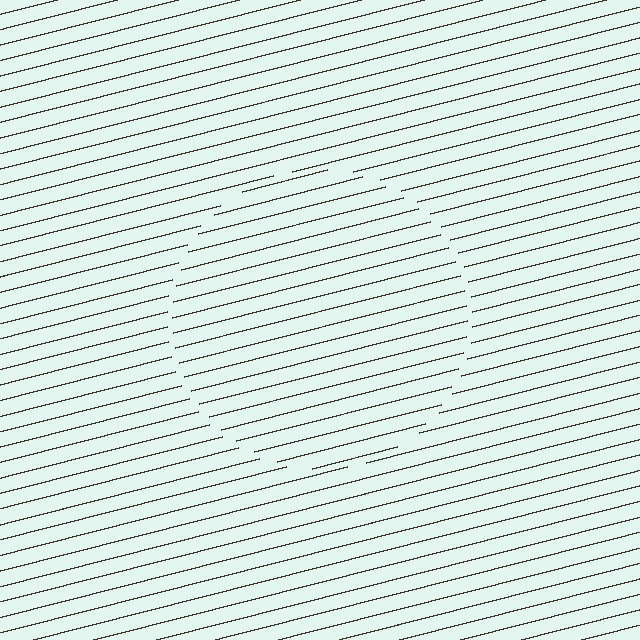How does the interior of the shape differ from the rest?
The interior of the shape contains the same grating, shifted by half a period — the contour is defined by the phase discontinuity where line-ends from the inner and outer gratings abut.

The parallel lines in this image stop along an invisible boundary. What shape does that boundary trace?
An illusory circle. The interior of the shape contains the same grating, shifted by half a period — the contour is defined by the phase discontinuity where line-ends from the inner and outer gratings abut.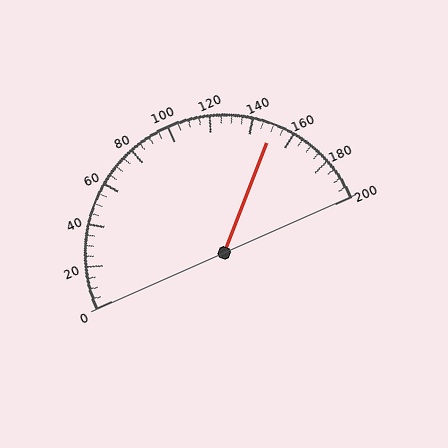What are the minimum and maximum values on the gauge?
The gauge ranges from 0 to 200.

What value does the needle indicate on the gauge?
The needle indicates approximately 150.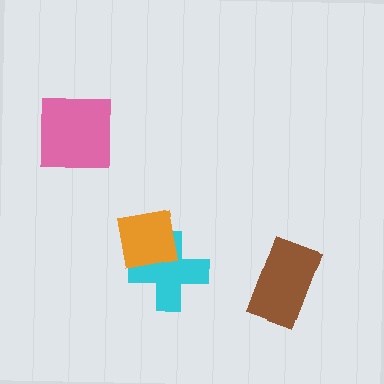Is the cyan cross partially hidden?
Yes, it is partially covered by another shape.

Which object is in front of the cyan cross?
The orange square is in front of the cyan cross.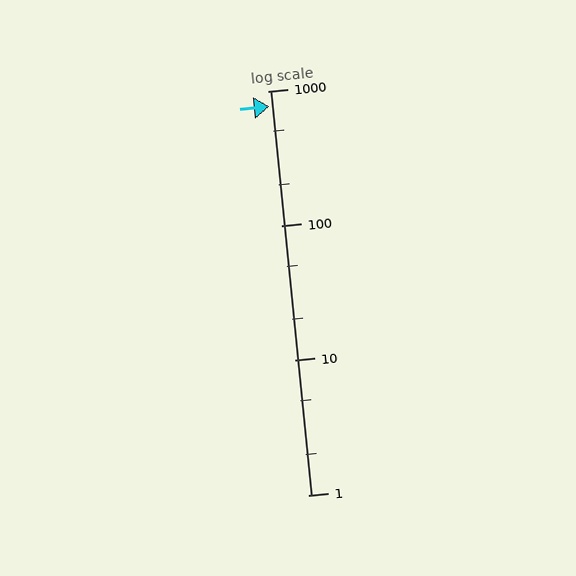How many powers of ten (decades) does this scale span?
The scale spans 3 decades, from 1 to 1000.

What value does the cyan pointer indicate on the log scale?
The pointer indicates approximately 770.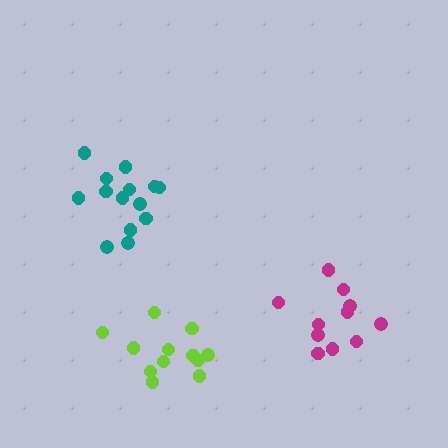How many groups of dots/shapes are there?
There are 3 groups.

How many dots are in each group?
Group 1: 12 dots, Group 2: 14 dots, Group 3: 11 dots (37 total).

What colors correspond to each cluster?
The clusters are colored: lime, teal, magenta.